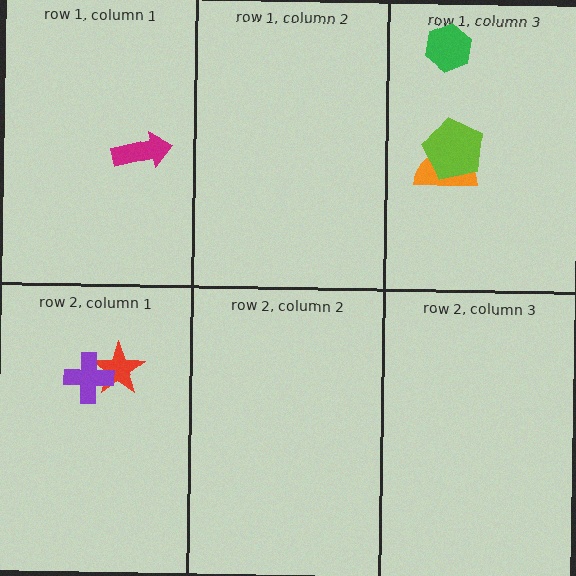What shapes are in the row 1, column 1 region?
The magenta arrow.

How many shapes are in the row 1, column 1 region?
1.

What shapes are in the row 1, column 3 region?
The green hexagon, the orange semicircle, the lime pentagon.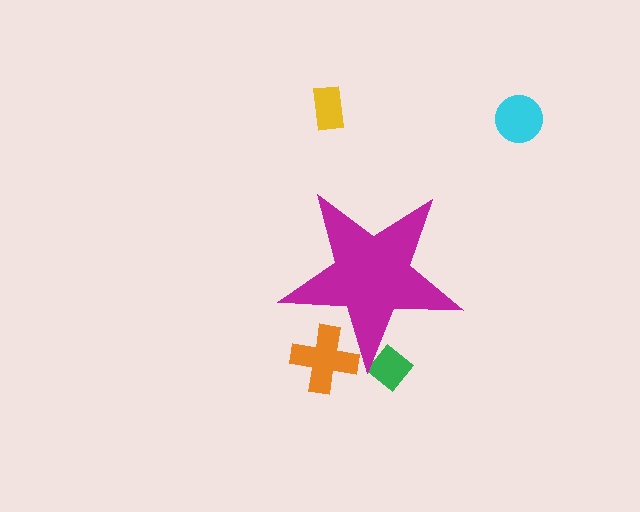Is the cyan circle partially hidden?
No, the cyan circle is fully visible.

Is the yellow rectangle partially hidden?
No, the yellow rectangle is fully visible.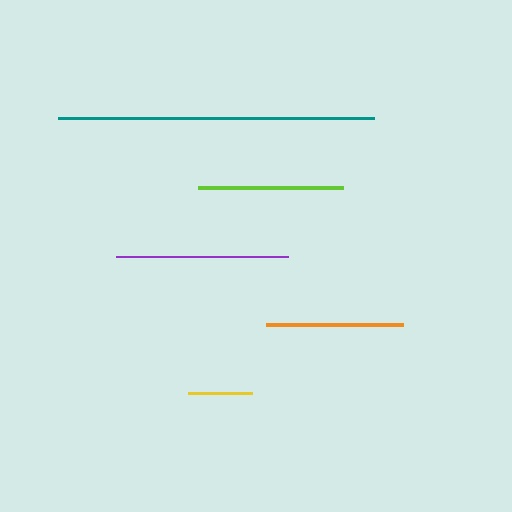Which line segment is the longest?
The teal line is the longest at approximately 316 pixels.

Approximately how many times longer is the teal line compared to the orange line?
The teal line is approximately 2.3 times the length of the orange line.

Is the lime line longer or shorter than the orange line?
The lime line is longer than the orange line.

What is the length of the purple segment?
The purple segment is approximately 172 pixels long.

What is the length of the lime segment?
The lime segment is approximately 145 pixels long.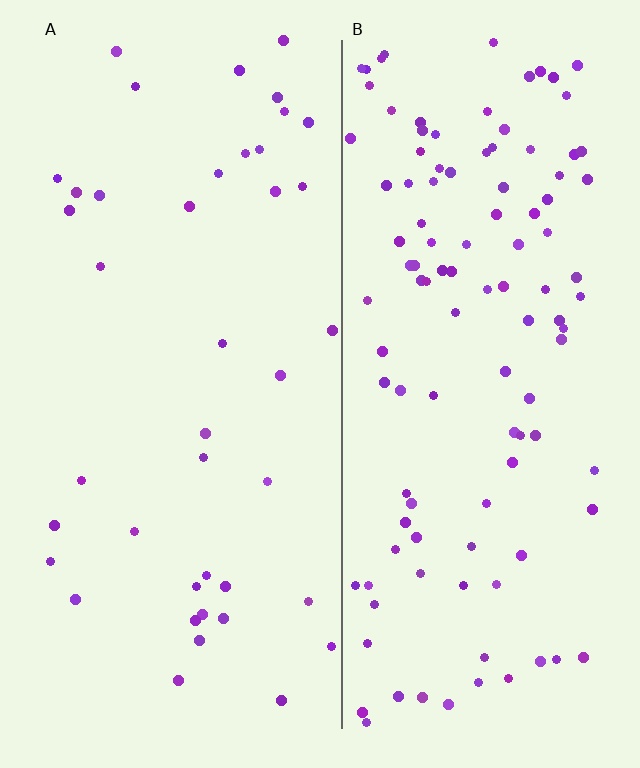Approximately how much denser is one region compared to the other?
Approximately 2.8× — region B over region A.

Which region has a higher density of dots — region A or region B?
B (the right).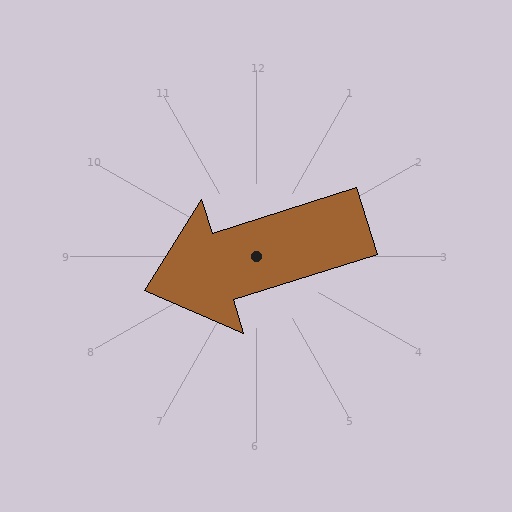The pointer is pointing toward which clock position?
Roughly 8 o'clock.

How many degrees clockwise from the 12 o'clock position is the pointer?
Approximately 253 degrees.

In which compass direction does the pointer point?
West.